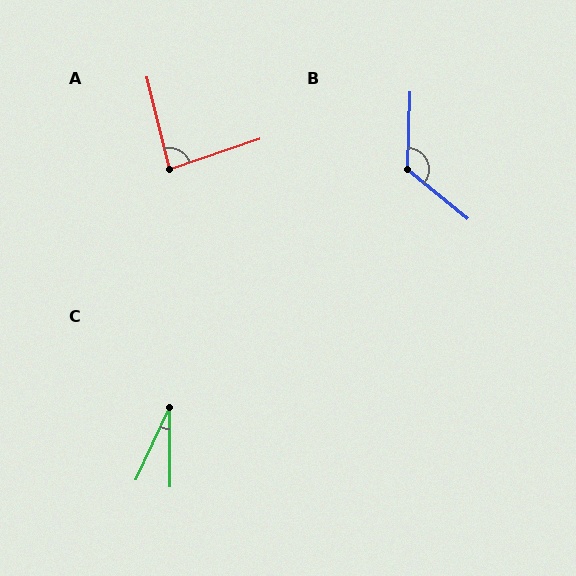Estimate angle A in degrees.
Approximately 85 degrees.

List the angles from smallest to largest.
C (25°), A (85°), B (127°).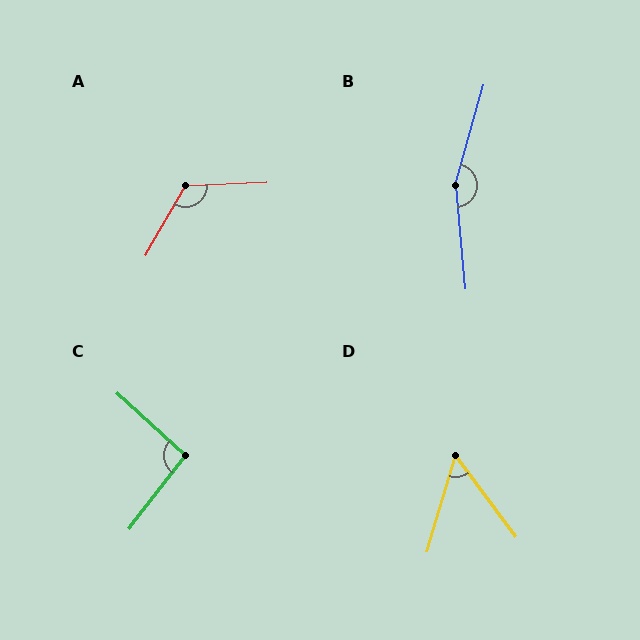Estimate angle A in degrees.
Approximately 123 degrees.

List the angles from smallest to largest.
D (53°), C (95°), A (123°), B (159°).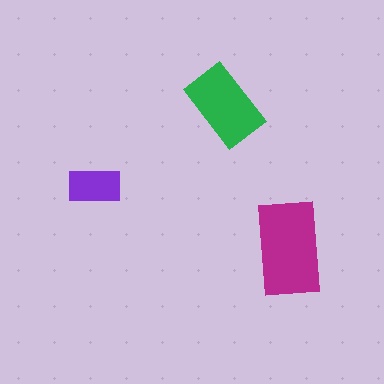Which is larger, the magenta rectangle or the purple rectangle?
The magenta one.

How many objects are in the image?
There are 3 objects in the image.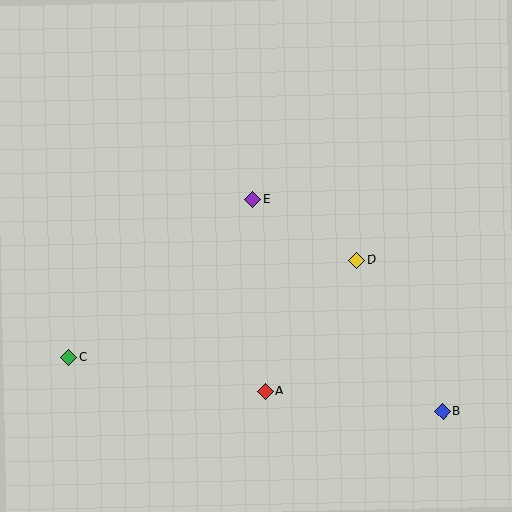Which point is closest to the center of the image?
Point E at (252, 199) is closest to the center.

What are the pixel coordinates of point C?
Point C is at (69, 357).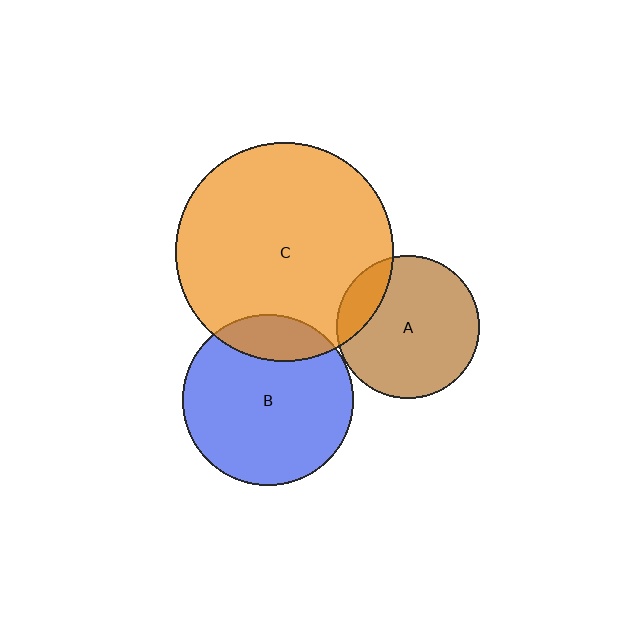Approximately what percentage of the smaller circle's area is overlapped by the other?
Approximately 15%.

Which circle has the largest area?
Circle C (orange).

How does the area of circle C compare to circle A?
Approximately 2.3 times.